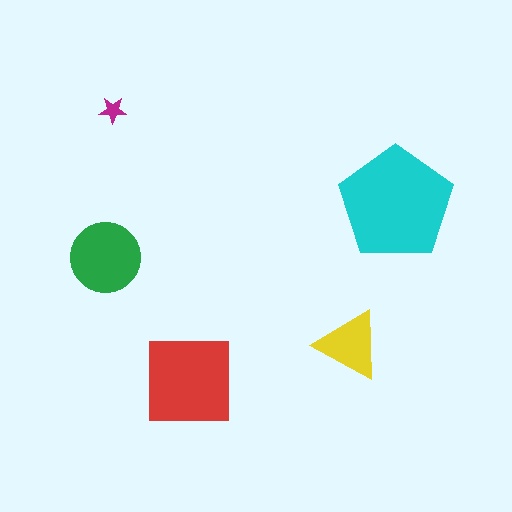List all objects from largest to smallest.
The cyan pentagon, the red square, the green circle, the yellow triangle, the magenta star.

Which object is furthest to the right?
The cyan pentagon is rightmost.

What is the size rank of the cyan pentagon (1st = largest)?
1st.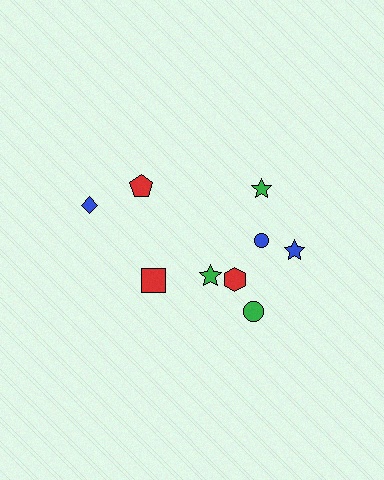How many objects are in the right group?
There are 6 objects.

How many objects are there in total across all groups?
There are 9 objects.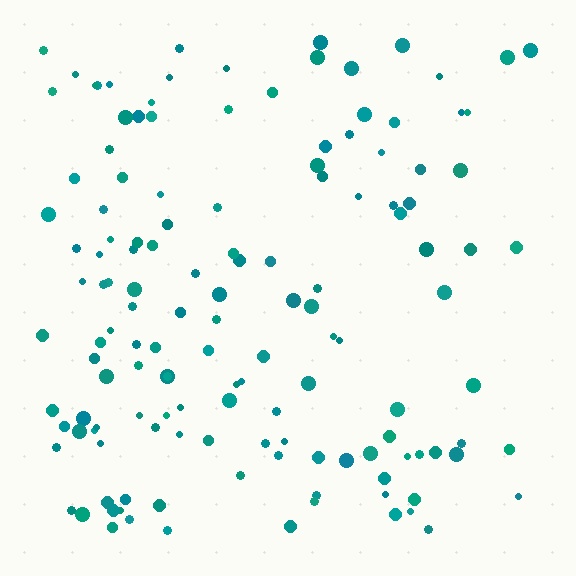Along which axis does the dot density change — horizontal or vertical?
Horizontal.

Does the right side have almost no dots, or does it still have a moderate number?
Still a moderate number, just noticeably fewer than the left.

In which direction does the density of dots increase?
From right to left, with the left side densest.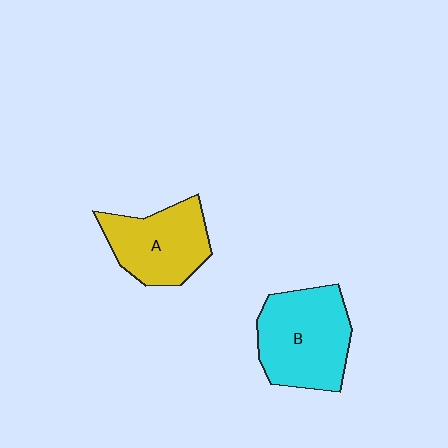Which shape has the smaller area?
Shape A (yellow).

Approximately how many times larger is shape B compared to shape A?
Approximately 1.2 times.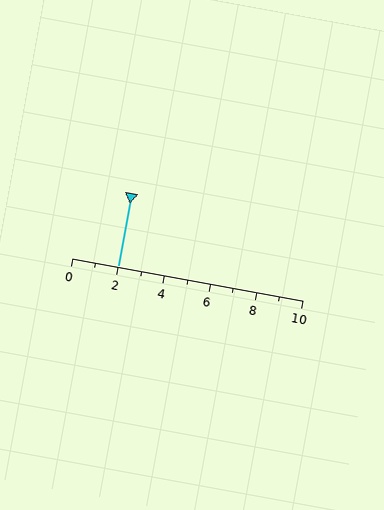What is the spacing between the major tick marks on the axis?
The major ticks are spaced 2 apart.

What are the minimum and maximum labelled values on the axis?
The axis runs from 0 to 10.